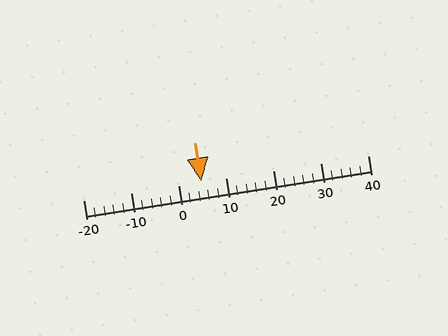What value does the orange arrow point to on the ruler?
The orange arrow points to approximately 5.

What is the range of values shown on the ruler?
The ruler shows values from -20 to 40.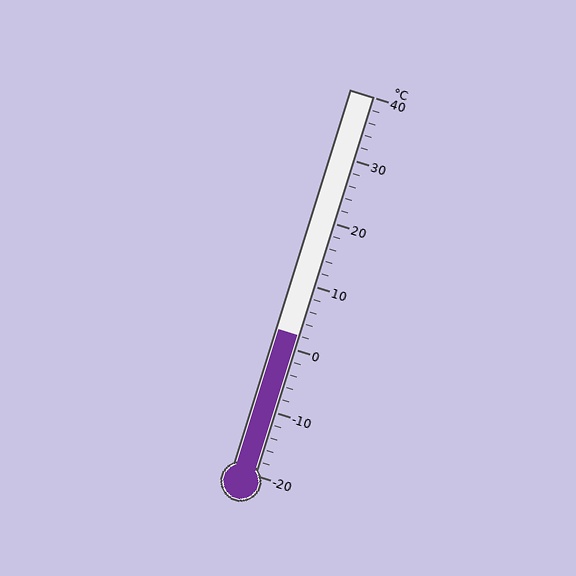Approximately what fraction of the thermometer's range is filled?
The thermometer is filled to approximately 35% of its range.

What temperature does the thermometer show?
The thermometer shows approximately 2°C.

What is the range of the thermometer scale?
The thermometer scale ranges from -20°C to 40°C.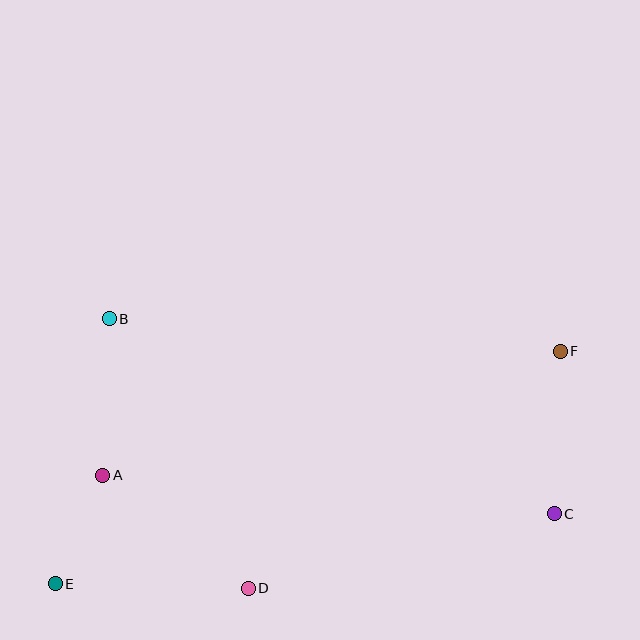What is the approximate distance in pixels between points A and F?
The distance between A and F is approximately 474 pixels.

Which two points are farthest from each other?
Points E and F are farthest from each other.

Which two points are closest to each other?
Points A and E are closest to each other.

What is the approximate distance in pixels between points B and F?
The distance between B and F is approximately 452 pixels.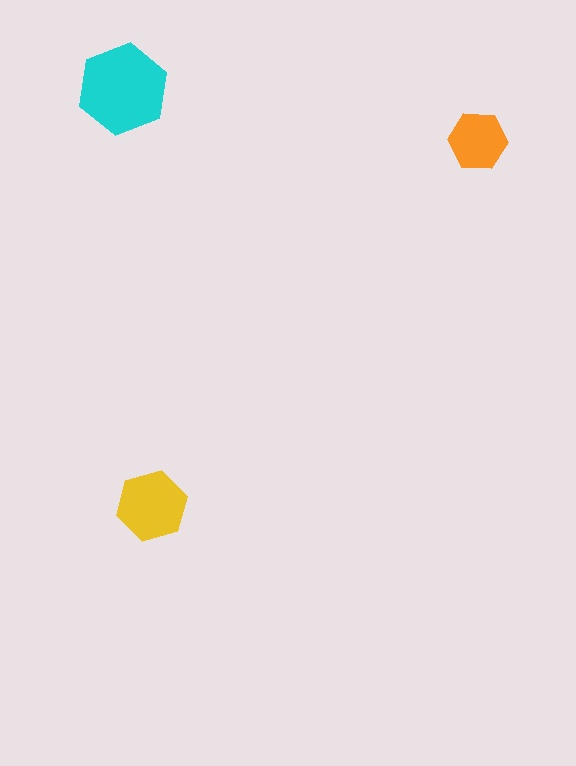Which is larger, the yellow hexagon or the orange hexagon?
The yellow one.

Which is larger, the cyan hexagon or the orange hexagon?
The cyan one.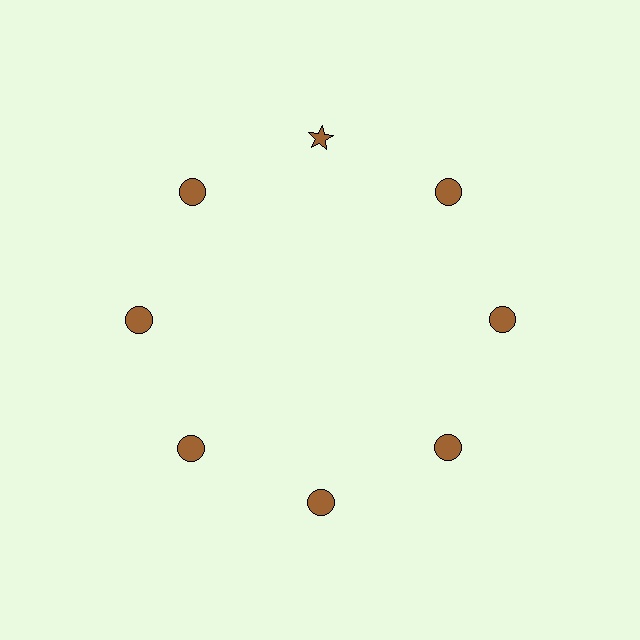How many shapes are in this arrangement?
There are 8 shapes arranged in a ring pattern.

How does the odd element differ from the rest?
It has a different shape: star instead of circle.